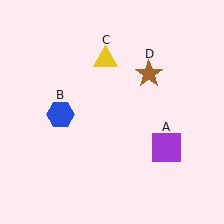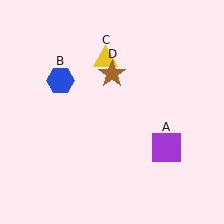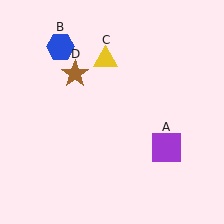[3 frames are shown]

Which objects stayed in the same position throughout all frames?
Purple square (object A) and yellow triangle (object C) remained stationary.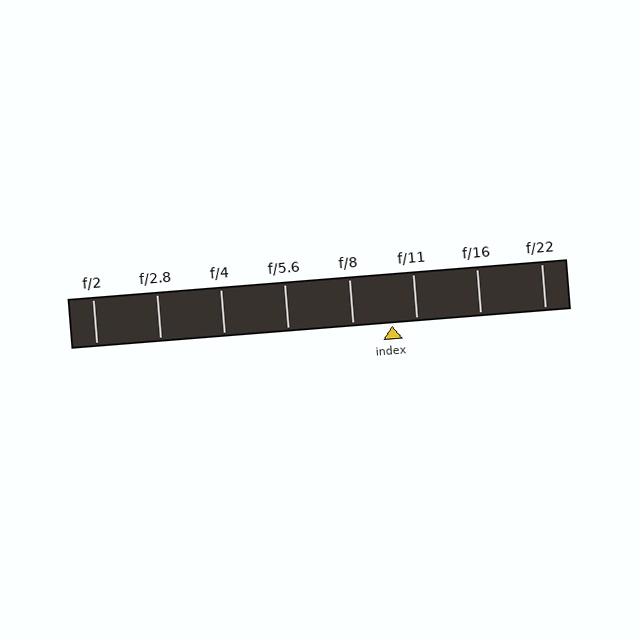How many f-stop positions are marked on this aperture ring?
There are 8 f-stop positions marked.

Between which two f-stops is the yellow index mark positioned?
The index mark is between f/8 and f/11.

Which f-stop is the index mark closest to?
The index mark is closest to f/11.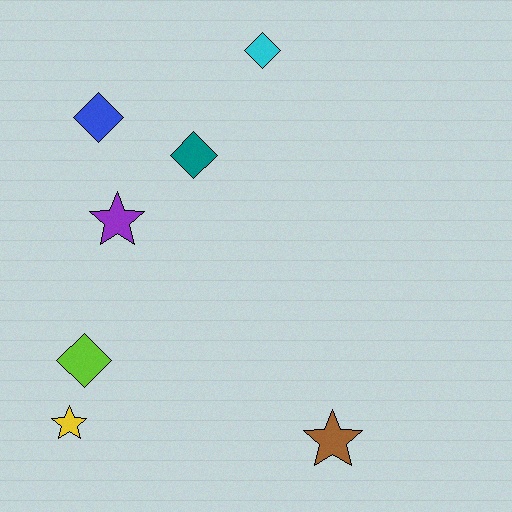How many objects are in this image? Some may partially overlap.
There are 7 objects.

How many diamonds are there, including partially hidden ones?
There are 4 diamonds.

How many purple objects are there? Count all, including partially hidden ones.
There is 1 purple object.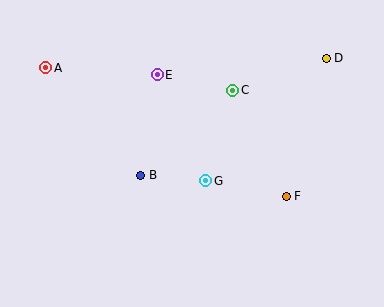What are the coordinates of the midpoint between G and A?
The midpoint between G and A is at (126, 124).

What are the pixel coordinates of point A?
Point A is at (45, 68).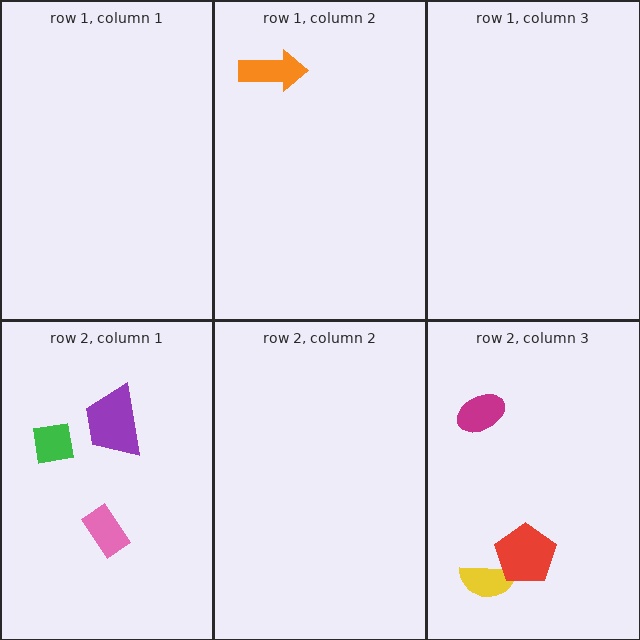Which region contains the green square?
The row 2, column 1 region.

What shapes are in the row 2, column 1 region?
The purple trapezoid, the pink rectangle, the green square.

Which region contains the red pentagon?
The row 2, column 3 region.